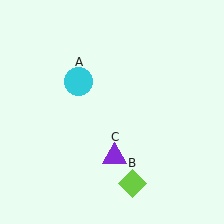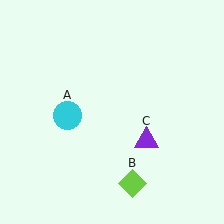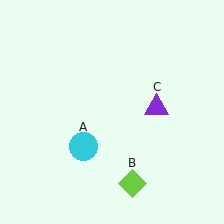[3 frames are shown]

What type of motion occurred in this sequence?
The cyan circle (object A), purple triangle (object C) rotated counterclockwise around the center of the scene.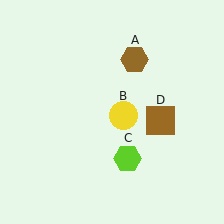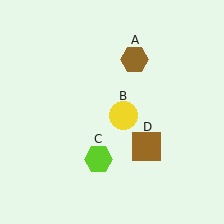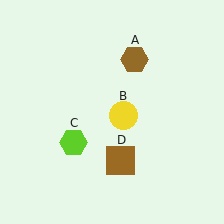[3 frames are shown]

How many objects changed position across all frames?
2 objects changed position: lime hexagon (object C), brown square (object D).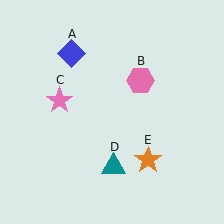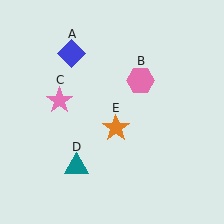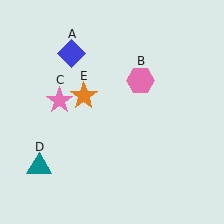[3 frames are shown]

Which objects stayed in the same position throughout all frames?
Blue diamond (object A) and pink hexagon (object B) and pink star (object C) remained stationary.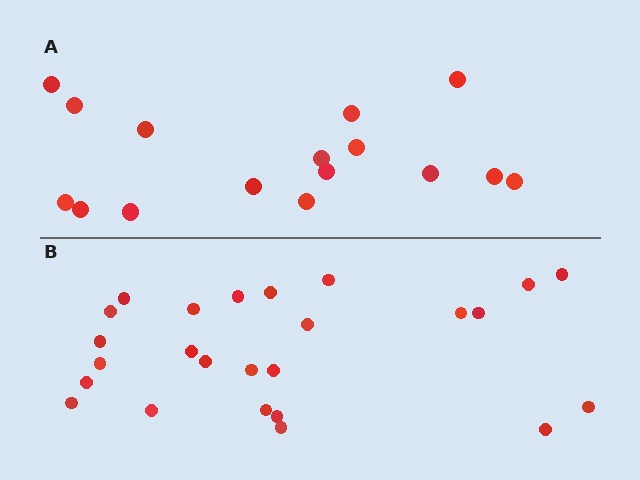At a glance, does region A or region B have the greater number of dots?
Region B (the bottom region) has more dots.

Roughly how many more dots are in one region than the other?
Region B has roughly 8 or so more dots than region A.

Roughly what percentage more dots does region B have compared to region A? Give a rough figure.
About 55% more.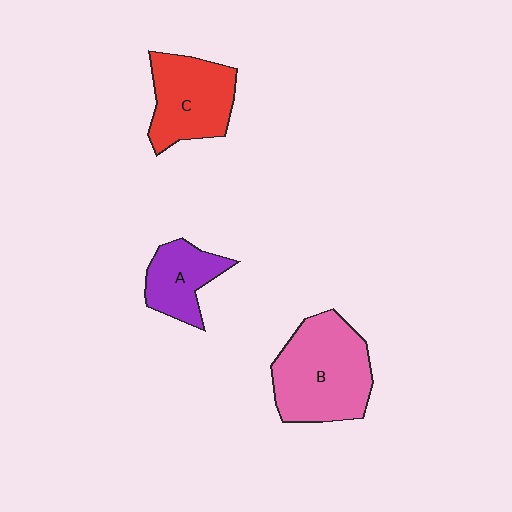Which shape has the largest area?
Shape B (pink).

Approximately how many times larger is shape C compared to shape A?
Approximately 1.5 times.